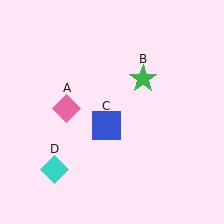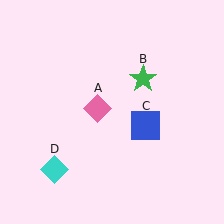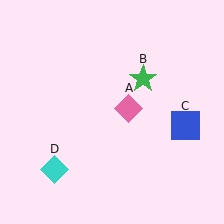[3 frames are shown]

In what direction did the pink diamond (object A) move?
The pink diamond (object A) moved right.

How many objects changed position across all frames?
2 objects changed position: pink diamond (object A), blue square (object C).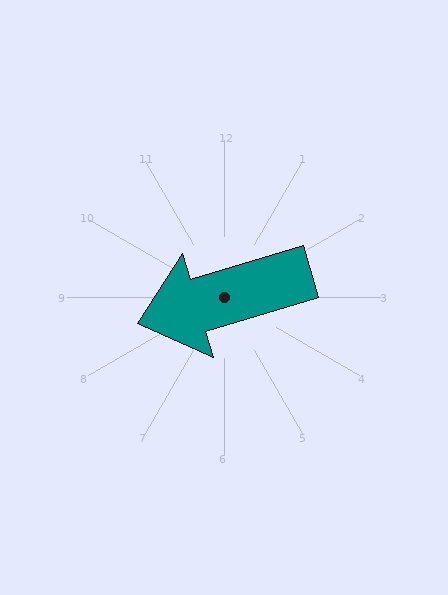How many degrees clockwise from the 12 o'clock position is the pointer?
Approximately 253 degrees.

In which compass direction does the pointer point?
West.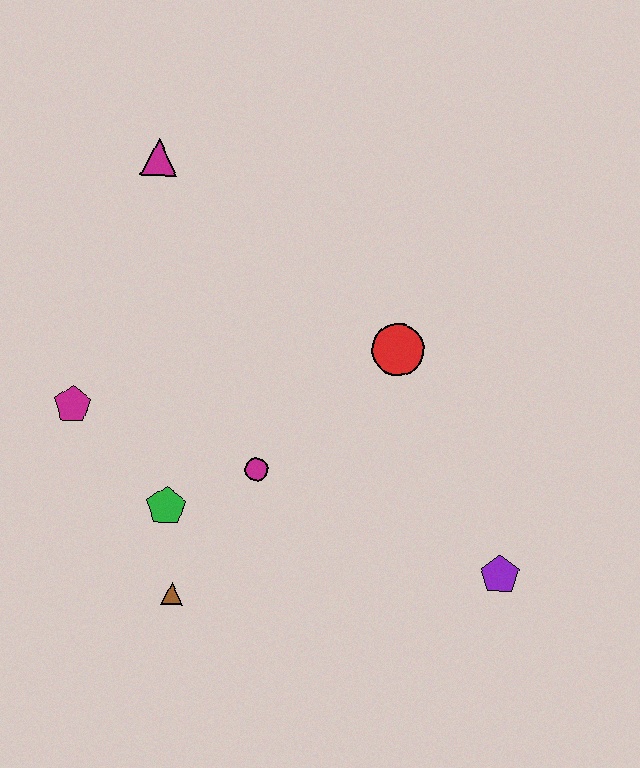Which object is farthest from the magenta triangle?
The purple pentagon is farthest from the magenta triangle.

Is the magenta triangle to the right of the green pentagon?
No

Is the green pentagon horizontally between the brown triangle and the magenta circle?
No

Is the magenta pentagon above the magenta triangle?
No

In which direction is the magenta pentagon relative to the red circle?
The magenta pentagon is to the left of the red circle.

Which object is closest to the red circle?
The magenta circle is closest to the red circle.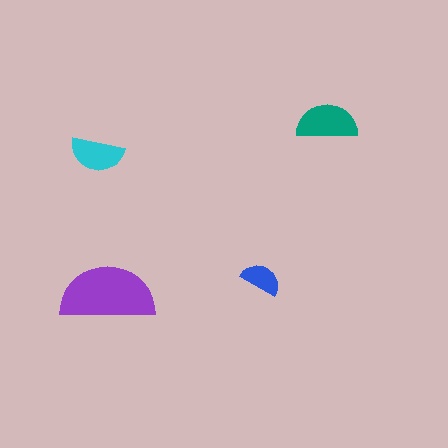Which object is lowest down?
The purple semicircle is bottommost.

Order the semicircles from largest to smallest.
the purple one, the teal one, the cyan one, the blue one.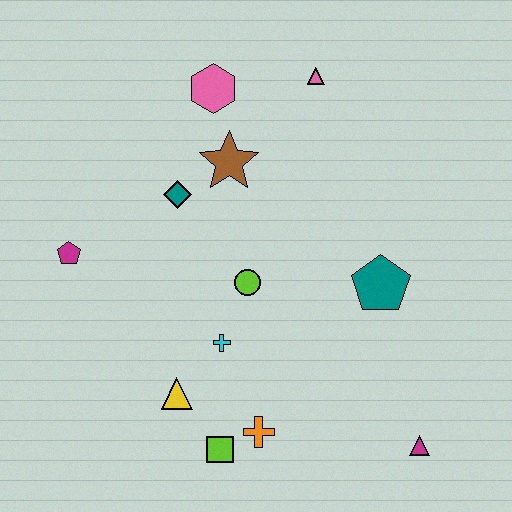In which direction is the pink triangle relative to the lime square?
The pink triangle is above the lime square.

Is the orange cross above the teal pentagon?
No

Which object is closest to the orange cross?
The lime square is closest to the orange cross.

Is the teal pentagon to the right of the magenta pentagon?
Yes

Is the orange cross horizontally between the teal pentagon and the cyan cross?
Yes